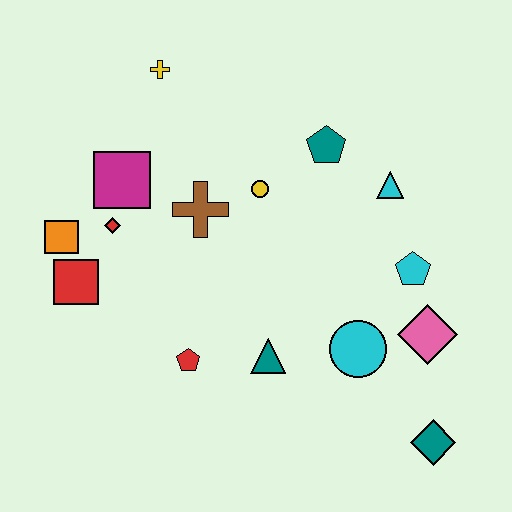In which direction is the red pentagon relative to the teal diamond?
The red pentagon is to the left of the teal diamond.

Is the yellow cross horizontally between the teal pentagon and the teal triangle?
No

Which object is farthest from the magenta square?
The teal diamond is farthest from the magenta square.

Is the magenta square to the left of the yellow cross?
Yes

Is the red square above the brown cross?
No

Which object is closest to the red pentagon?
The teal triangle is closest to the red pentagon.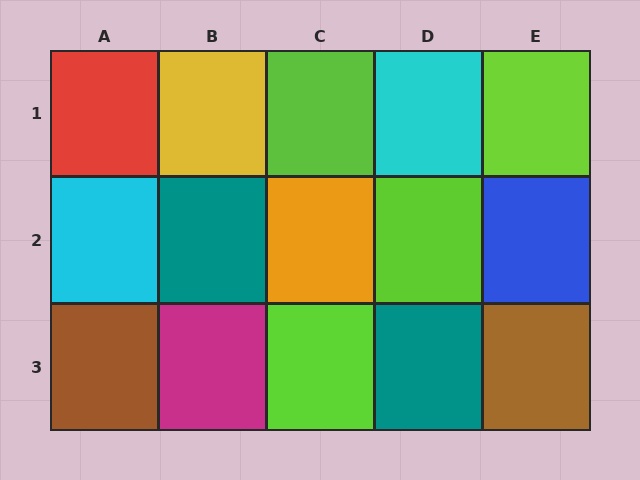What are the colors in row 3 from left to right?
Brown, magenta, lime, teal, brown.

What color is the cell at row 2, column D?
Lime.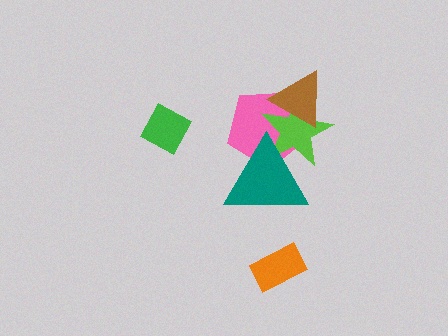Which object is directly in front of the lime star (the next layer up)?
The brown triangle is directly in front of the lime star.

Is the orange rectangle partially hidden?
No, no other shape covers it.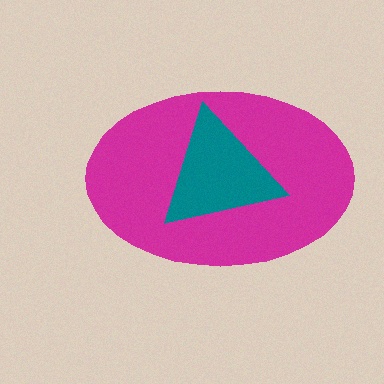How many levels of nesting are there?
2.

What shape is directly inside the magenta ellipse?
The teal triangle.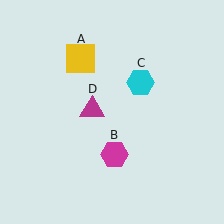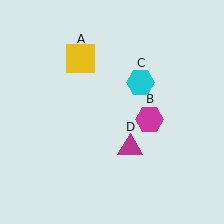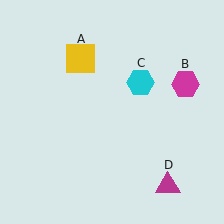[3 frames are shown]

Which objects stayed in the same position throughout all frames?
Yellow square (object A) and cyan hexagon (object C) remained stationary.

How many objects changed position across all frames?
2 objects changed position: magenta hexagon (object B), magenta triangle (object D).